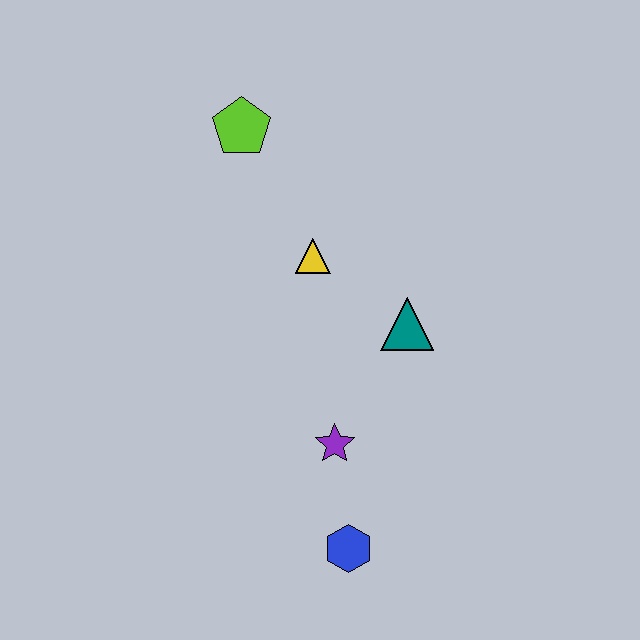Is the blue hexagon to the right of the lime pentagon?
Yes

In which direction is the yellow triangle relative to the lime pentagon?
The yellow triangle is below the lime pentagon.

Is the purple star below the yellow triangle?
Yes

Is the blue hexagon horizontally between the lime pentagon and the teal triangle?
Yes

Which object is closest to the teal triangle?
The yellow triangle is closest to the teal triangle.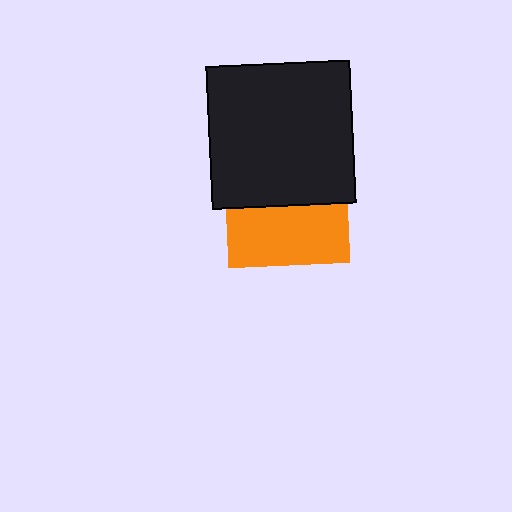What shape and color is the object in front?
The object in front is a black square.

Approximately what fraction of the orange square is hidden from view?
Roughly 51% of the orange square is hidden behind the black square.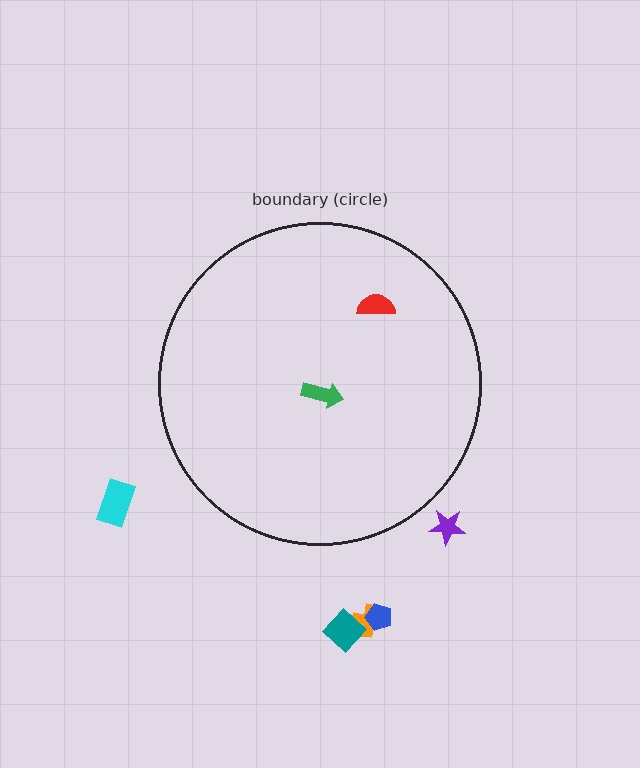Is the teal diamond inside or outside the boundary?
Outside.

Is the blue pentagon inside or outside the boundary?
Outside.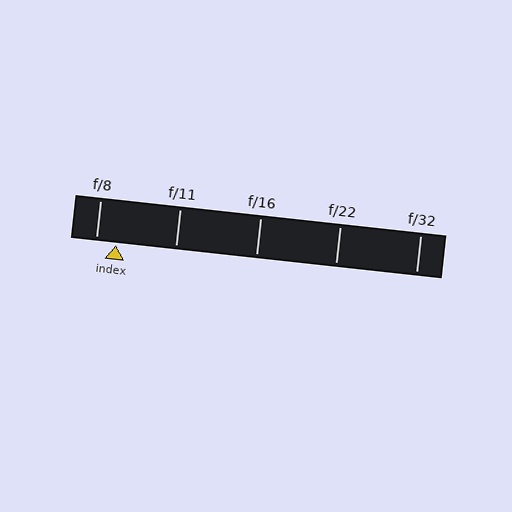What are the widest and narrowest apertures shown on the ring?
The widest aperture shown is f/8 and the narrowest is f/32.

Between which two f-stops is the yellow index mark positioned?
The index mark is between f/8 and f/11.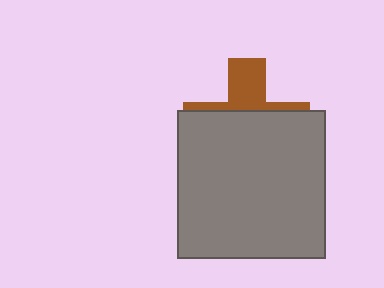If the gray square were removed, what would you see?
You would see the complete brown cross.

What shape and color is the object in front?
The object in front is a gray square.